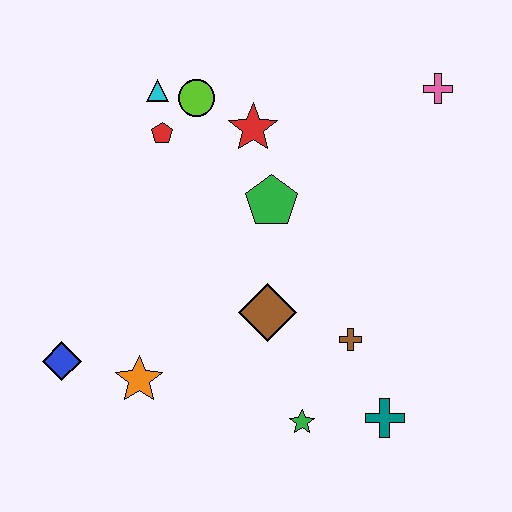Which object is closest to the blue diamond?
The orange star is closest to the blue diamond.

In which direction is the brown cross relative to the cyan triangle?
The brown cross is below the cyan triangle.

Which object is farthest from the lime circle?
The teal cross is farthest from the lime circle.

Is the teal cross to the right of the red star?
Yes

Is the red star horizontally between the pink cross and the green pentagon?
No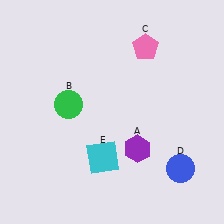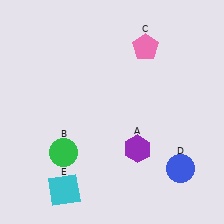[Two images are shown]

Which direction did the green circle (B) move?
The green circle (B) moved down.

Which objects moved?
The objects that moved are: the green circle (B), the cyan square (E).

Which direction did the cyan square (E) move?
The cyan square (E) moved left.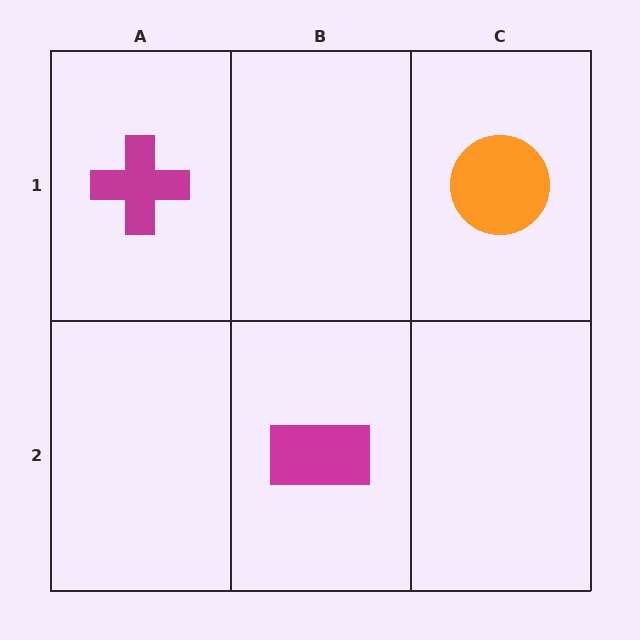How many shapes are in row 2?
1 shape.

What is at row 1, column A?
A magenta cross.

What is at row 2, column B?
A magenta rectangle.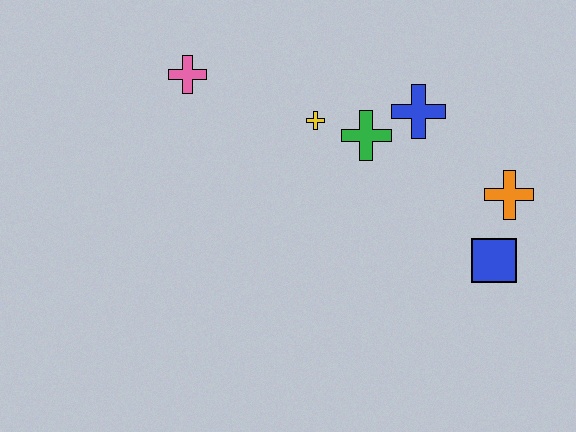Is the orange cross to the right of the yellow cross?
Yes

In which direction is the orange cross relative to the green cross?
The orange cross is to the right of the green cross.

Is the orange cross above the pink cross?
No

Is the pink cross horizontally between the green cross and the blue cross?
No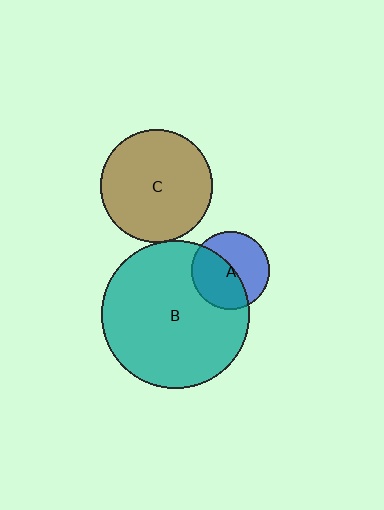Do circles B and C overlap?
Yes.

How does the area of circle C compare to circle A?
Approximately 2.1 times.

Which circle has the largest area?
Circle B (teal).